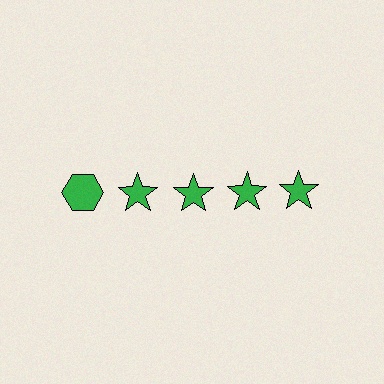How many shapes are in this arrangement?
There are 5 shapes arranged in a grid pattern.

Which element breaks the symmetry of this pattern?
The green hexagon in the top row, leftmost column breaks the symmetry. All other shapes are green stars.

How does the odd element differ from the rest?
It has a different shape: hexagon instead of star.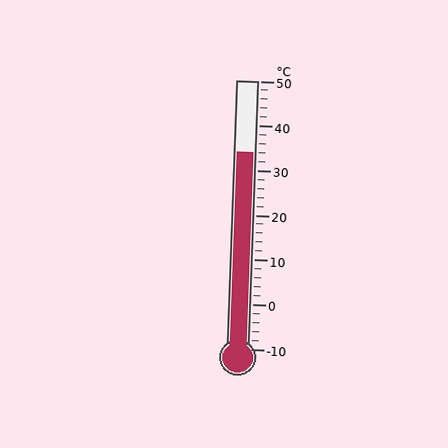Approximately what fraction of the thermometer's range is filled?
The thermometer is filled to approximately 75% of its range.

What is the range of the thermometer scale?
The thermometer scale ranges from -10°C to 50°C.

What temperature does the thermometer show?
The thermometer shows approximately 34°C.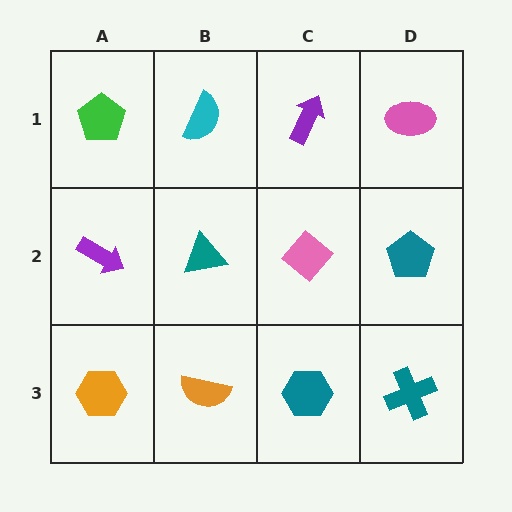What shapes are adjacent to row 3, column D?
A teal pentagon (row 2, column D), a teal hexagon (row 3, column C).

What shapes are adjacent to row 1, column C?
A pink diamond (row 2, column C), a cyan semicircle (row 1, column B), a pink ellipse (row 1, column D).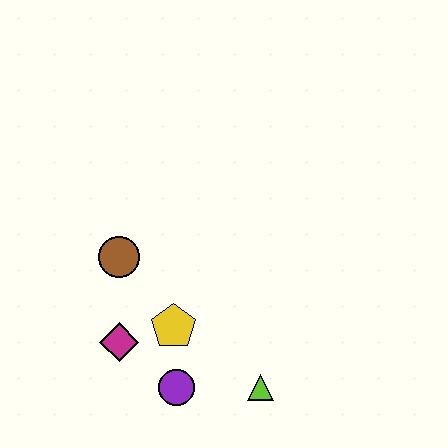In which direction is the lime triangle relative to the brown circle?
The lime triangle is to the right of the brown circle.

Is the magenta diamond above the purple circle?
Yes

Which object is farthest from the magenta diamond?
The lime triangle is farthest from the magenta diamond.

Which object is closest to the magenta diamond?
The yellow pentagon is closest to the magenta diamond.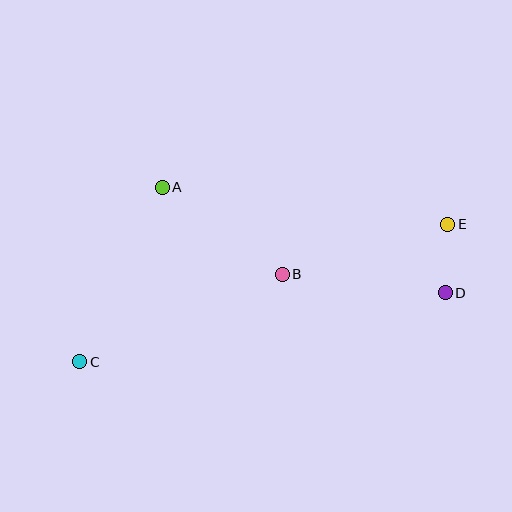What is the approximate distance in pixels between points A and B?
The distance between A and B is approximately 148 pixels.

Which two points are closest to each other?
Points D and E are closest to each other.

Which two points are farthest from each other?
Points C and E are farthest from each other.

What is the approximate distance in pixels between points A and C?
The distance between A and C is approximately 193 pixels.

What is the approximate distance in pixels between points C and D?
The distance between C and D is approximately 372 pixels.